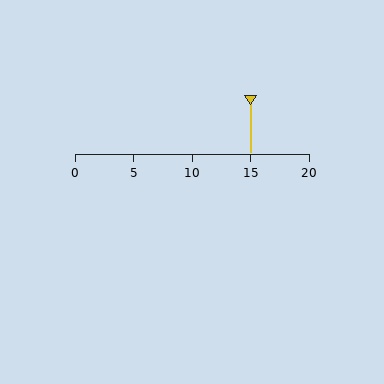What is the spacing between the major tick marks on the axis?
The major ticks are spaced 5 apart.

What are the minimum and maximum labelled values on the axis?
The axis runs from 0 to 20.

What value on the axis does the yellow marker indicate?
The marker indicates approximately 15.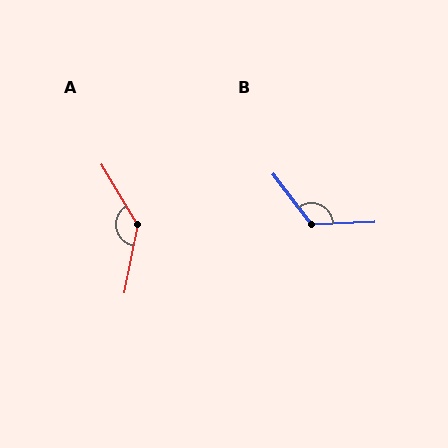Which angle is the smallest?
B, at approximately 125 degrees.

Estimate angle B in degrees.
Approximately 125 degrees.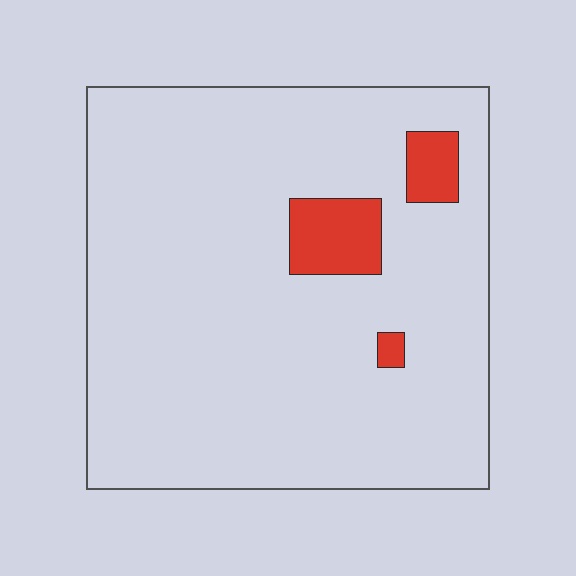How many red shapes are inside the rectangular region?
3.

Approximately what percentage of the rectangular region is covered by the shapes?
Approximately 5%.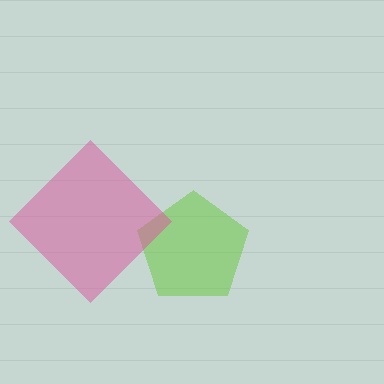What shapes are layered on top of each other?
The layered shapes are: a lime pentagon, a pink diamond.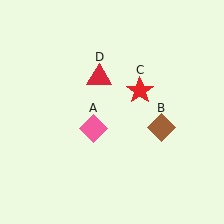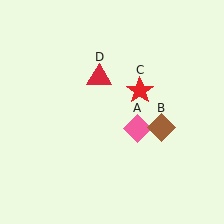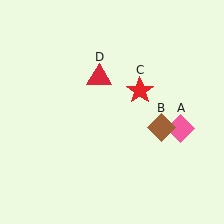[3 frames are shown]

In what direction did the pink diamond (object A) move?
The pink diamond (object A) moved right.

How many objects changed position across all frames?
1 object changed position: pink diamond (object A).